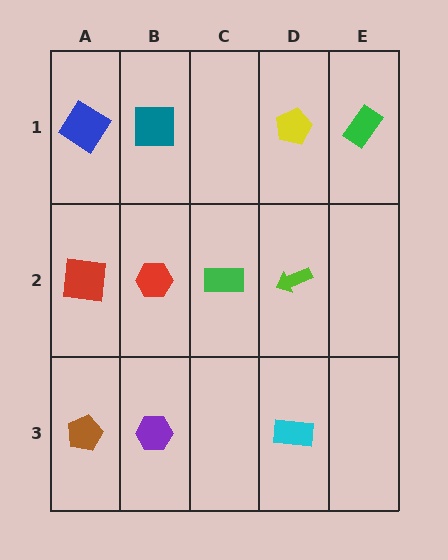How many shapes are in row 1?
4 shapes.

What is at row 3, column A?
A brown pentagon.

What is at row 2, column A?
A red square.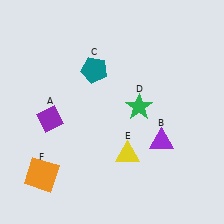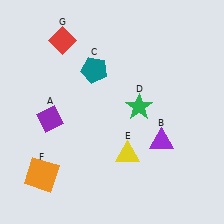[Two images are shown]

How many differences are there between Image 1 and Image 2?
There is 1 difference between the two images.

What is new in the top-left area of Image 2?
A red diamond (G) was added in the top-left area of Image 2.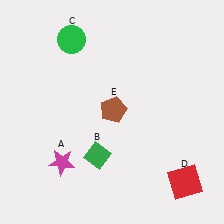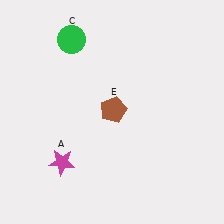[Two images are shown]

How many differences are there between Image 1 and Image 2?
There are 2 differences between the two images.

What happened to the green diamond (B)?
The green diamond (B) was removed in Image 2. It was in the bottom-left area of Image 1.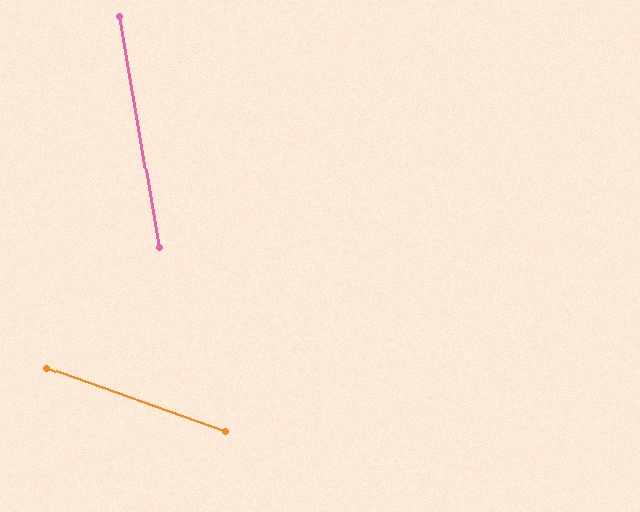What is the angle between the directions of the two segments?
Approximately 61 degrees.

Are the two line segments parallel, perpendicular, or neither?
Neither parallel nor perpendicular — they differ by about 61°.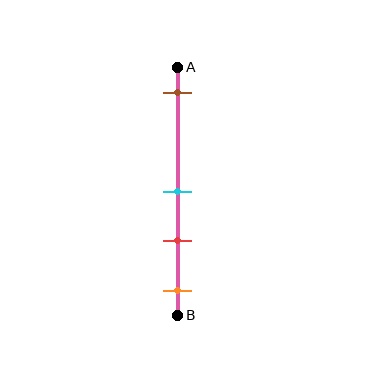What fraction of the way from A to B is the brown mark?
The brown mark is approximately 10% (0.1) of the way from A to B.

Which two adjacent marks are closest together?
The cyan and red marks are the closest adjacent pair.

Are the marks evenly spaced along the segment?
No, the marks are not evenly spaced.